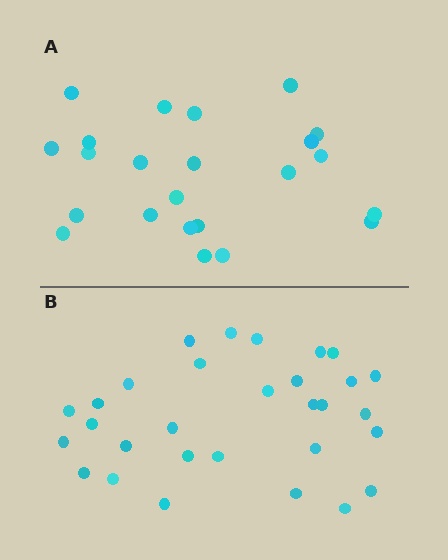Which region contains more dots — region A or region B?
Region B (the bottom region) has more dots.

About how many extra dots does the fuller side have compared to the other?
Region B has roughly 8 or so more dots than region A.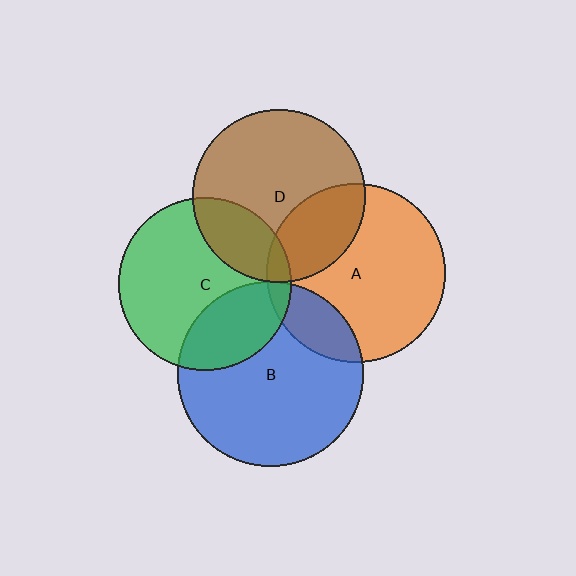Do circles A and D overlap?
Yes.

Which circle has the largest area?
Circle B (blue).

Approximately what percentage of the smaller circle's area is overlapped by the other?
Approximately 25%.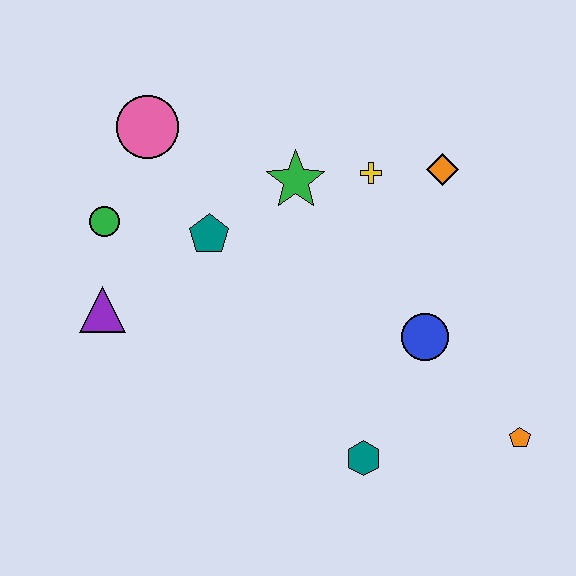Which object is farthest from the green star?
The orange pentagon is farthest from the green star.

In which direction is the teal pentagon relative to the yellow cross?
The teal pentagon is to the left of the yellow cross.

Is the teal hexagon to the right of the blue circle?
No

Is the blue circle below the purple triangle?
Yes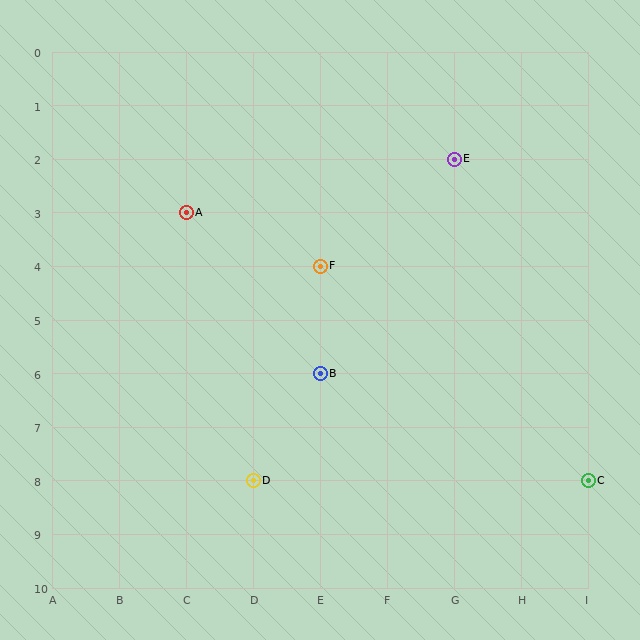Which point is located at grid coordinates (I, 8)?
Point C is at (I, 8).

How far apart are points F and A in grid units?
Points F and A are 2 columns and 1 row apart (about 2.2 grid units diagonally).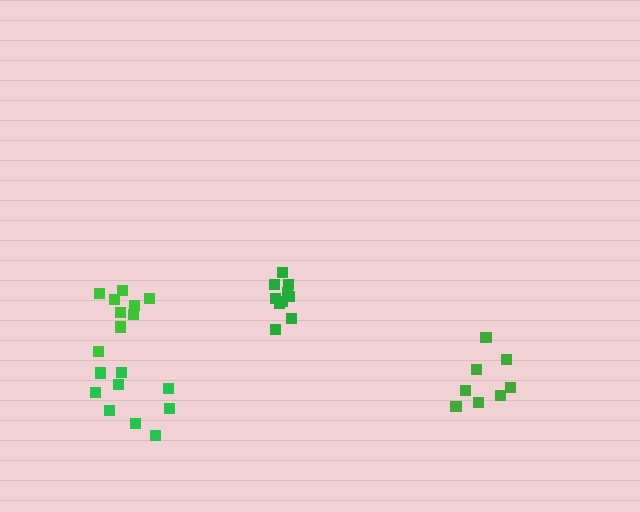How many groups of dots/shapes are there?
There are 4 groups.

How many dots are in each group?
Group 1: 9 dots, Group 2: 11 dots, Group 3: 9 dots, Group 4: 8 dots (37 total).